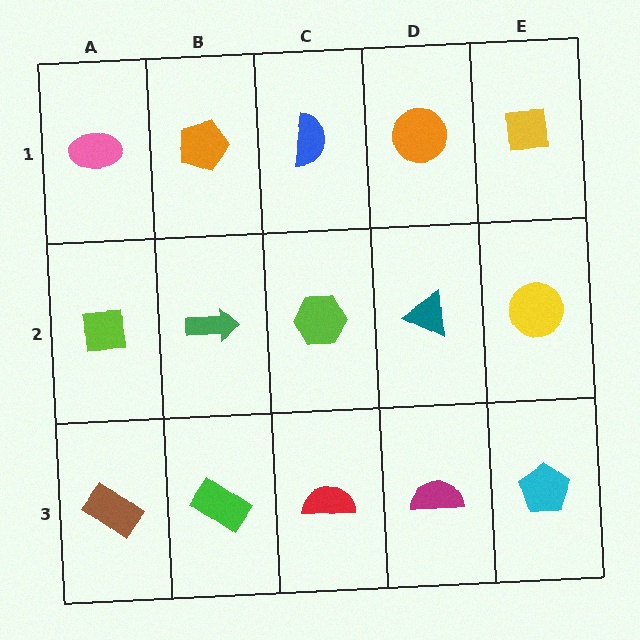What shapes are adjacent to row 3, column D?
A teal triangle (row 2, column D), a red semicircle (row 3, column C), a cyan pentagon (row 3, column E).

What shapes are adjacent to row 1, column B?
A green arrow (row 2, column B), a pink ellipse (row 1, column A), a blue semicircle (row 1, column C).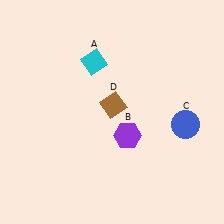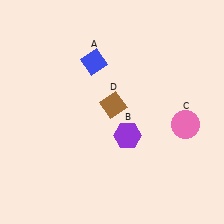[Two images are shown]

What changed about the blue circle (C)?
In Image 1, C is blue. In Image 2, it changed to pink.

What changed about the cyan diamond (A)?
In Image 1, A is cyan. In Image 2, it changed to blue.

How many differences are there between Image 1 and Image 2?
There are 2 differences between the two images.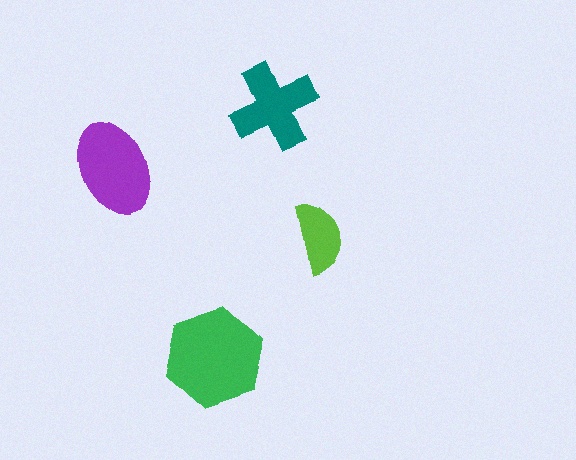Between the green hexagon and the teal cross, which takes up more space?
The green hexagon.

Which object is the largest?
The green hexagon.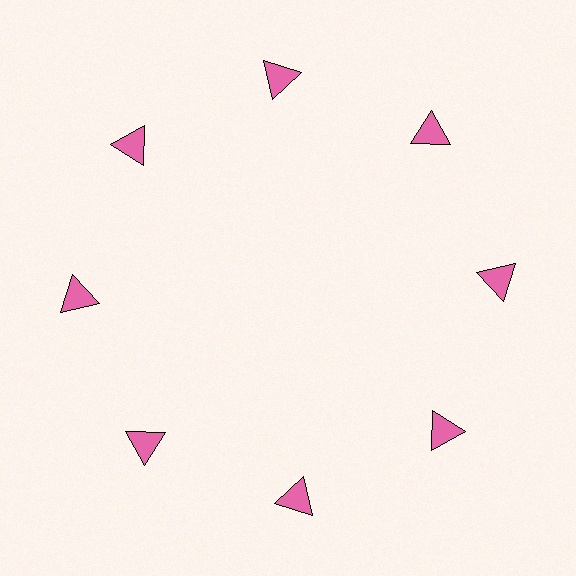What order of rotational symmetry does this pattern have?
This pattern has 8-fold rotational symmetry.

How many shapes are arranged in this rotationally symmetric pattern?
There are 8 shapes, arranged in 8 groups of 1.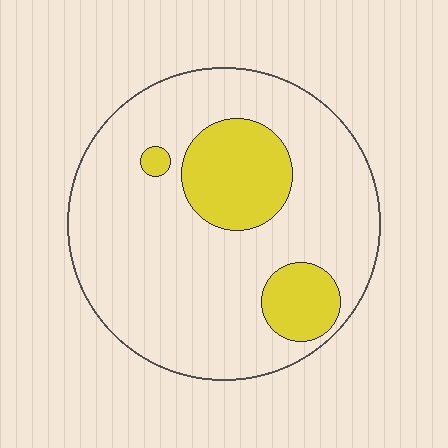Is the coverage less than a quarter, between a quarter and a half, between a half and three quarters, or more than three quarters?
Less than a quarter.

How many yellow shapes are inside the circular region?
3.